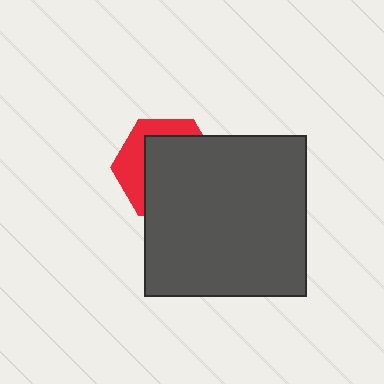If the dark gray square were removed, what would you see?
You would see the complete red hexagon.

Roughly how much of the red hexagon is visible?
A small part of it is visible (roughly 34%).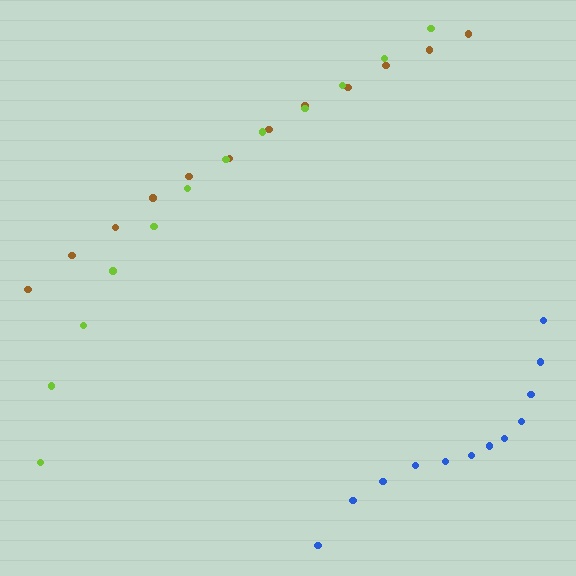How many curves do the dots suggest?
There are 3 distinct paths.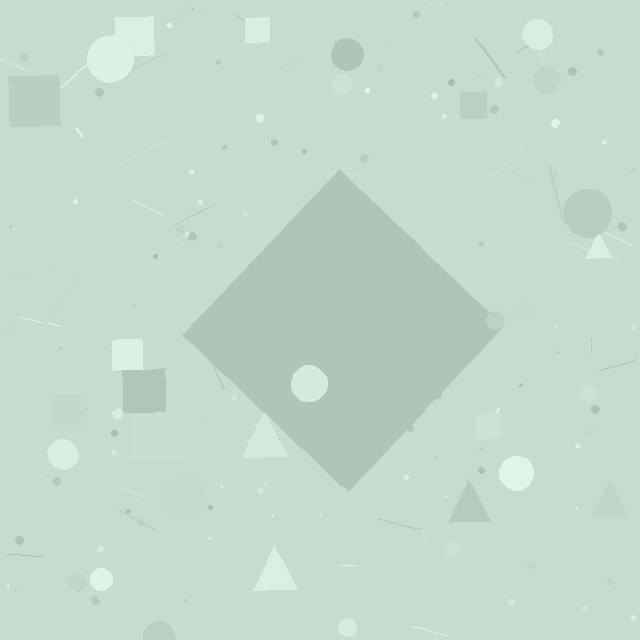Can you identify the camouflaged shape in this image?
The camouflaged shape is a diamond.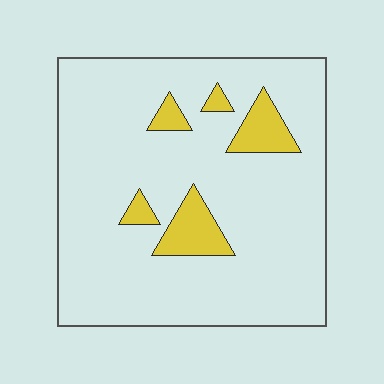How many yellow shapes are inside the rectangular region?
5.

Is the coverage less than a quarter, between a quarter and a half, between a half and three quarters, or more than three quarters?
Less than a quarter.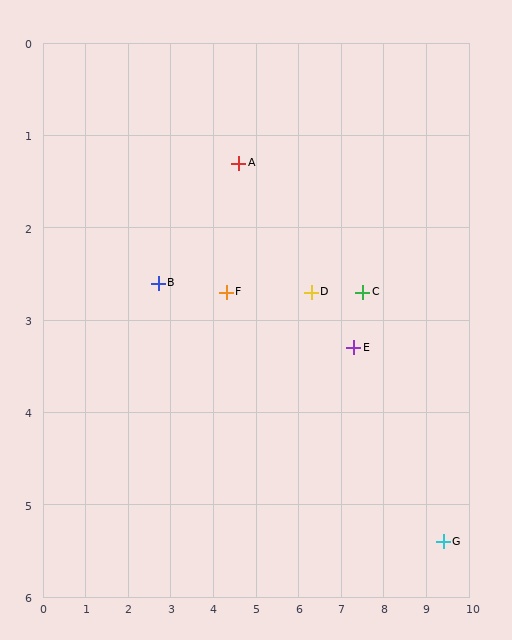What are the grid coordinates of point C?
Point C is at approximately (7.5, 2.7).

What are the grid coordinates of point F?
Point F is at approximately (4.3, 2.7).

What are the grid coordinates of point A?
Point A is at approximately (4.6, 1.3).